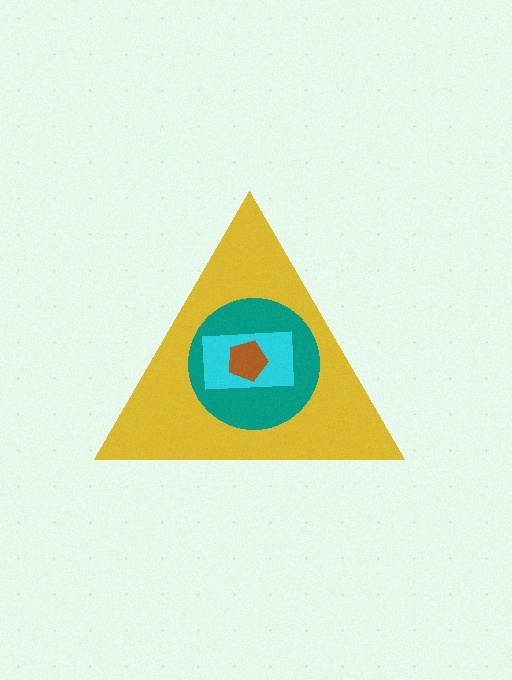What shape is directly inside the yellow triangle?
The teal circle.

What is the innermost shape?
The brown pentagon.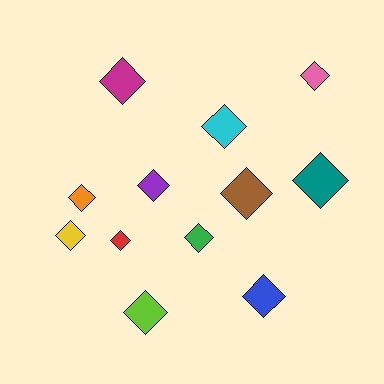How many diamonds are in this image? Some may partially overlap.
There are 12 diamonds.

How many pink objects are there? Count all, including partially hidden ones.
There is 1 pink object.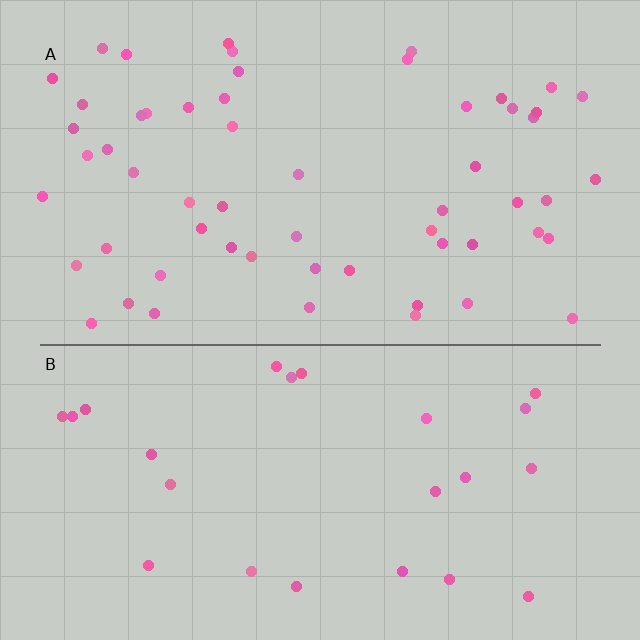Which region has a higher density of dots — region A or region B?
A (the top).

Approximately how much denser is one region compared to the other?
Approximately 2.3× — region A over region B.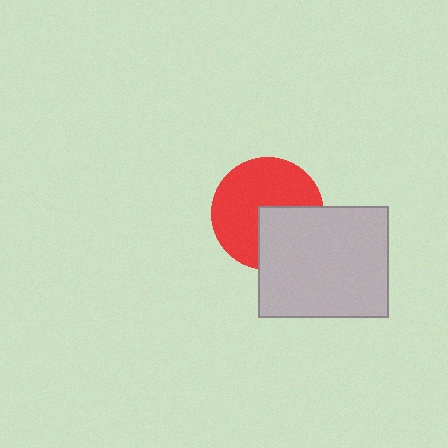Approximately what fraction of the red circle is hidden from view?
Roughly 36% of the red circle is hidden behind the light gray rectangle.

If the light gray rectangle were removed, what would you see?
You would see the complete red circle.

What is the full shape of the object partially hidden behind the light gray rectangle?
The partially hidden object is a red circle.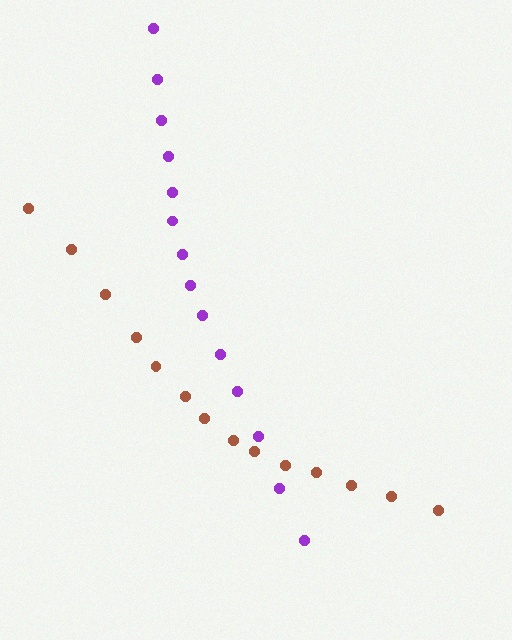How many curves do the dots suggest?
There are 2 distinct paths.